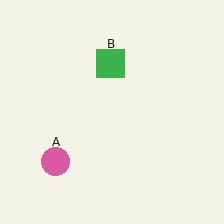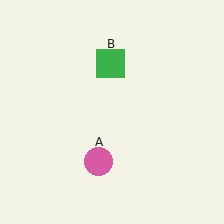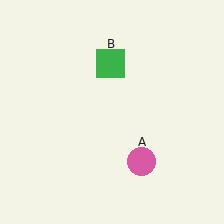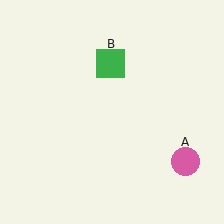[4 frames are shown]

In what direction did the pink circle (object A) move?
The pink circle (object A) moved right.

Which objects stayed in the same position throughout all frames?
Green square (object B) remained stationary.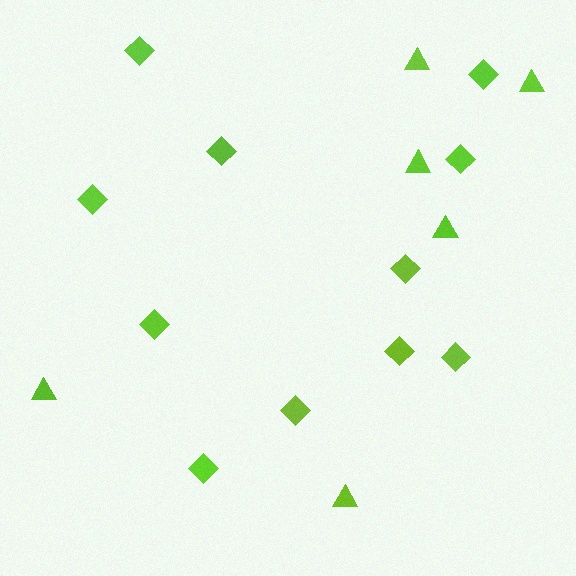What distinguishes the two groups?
There are 2 groups: one group of diamonds (11) and one group of triangles (6).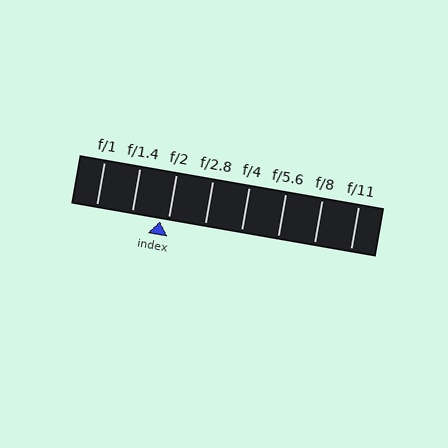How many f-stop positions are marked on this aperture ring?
There are 8 f-stop positions marked.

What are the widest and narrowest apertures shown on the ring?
The widest aperture shown is f/1 and the narrowest is f/11.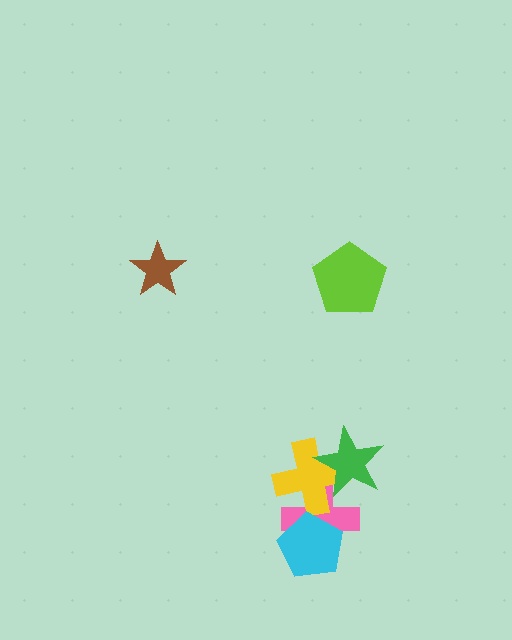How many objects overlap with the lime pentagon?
0 objects overlap with the lime pentagon.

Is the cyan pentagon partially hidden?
No, no other shape covers it.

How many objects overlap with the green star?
2 objects overlap with the green star.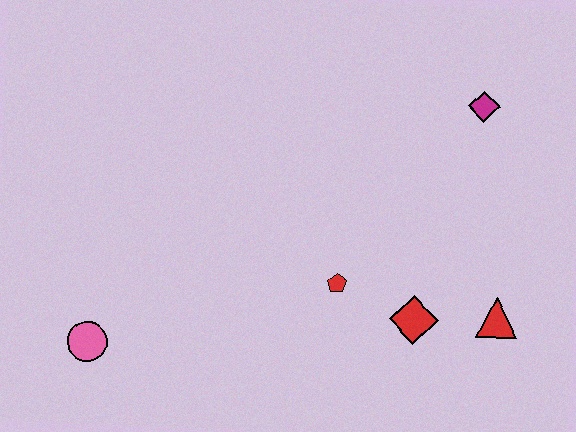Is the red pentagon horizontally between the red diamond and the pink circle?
Yes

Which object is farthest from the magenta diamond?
The pink circle is farthest from the magenta diamond.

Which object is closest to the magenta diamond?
The red triangle is closest to the magenta diamond.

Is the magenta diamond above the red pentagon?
Yes